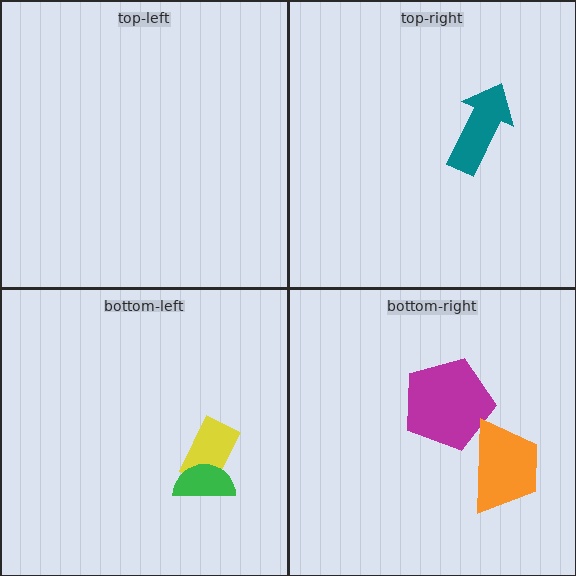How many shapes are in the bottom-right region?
2.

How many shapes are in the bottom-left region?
2.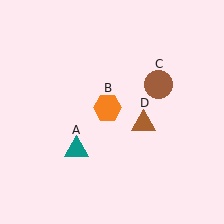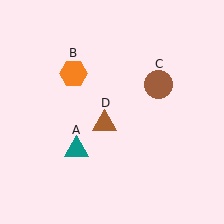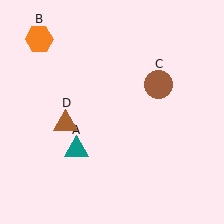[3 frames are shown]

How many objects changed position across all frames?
2 objects changed position: orange hexagon (object B), brown triangle (object D).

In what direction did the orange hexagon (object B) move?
The orange hexagon (object B) moved up and to the left.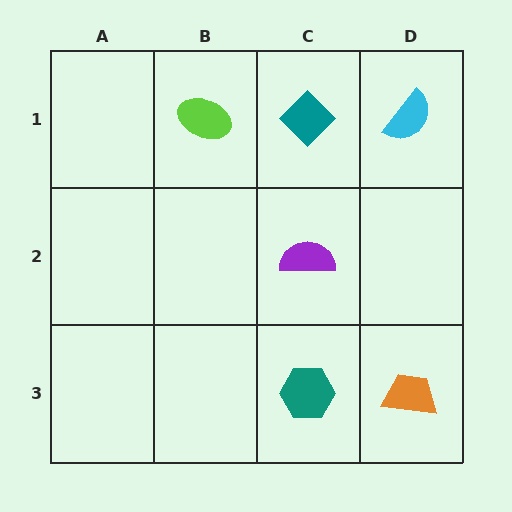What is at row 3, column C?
A teal hexagon.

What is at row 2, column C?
A purple semicircle.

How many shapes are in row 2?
1 shape.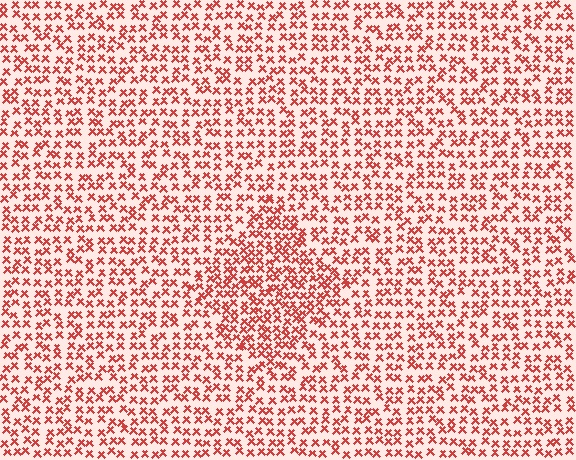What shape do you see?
I see a diamond.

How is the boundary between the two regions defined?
The boundary is defined by a change in element density (approximately 1.6x ratio). All elements are the same color, size, and shape.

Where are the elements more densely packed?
The elements are more densely packed inside the diamond boundary.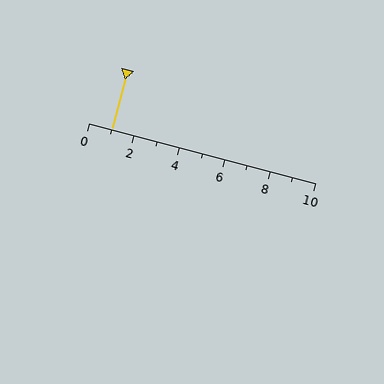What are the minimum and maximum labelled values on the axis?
The axis runs from 0 to 10.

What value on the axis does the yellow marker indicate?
The marker indicates approximately 1.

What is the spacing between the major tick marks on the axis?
The major ticks are spaced 2 apart.